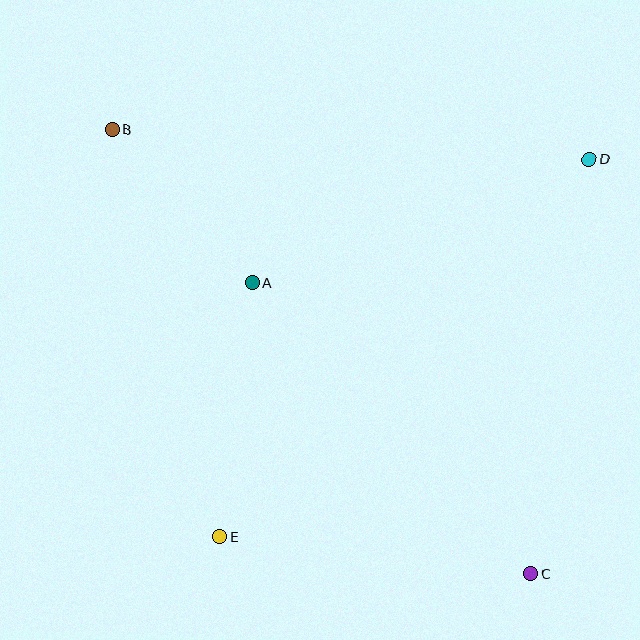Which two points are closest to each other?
Points A and B are closest to each other.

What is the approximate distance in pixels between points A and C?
The distance between A and C is approximately 403 pixels.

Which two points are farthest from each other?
Points B and C are farthest from each other.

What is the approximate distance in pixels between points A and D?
The distance between A and D is approximately 359 pixels.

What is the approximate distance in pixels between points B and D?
The distance between B and D is approximately 478 pixels.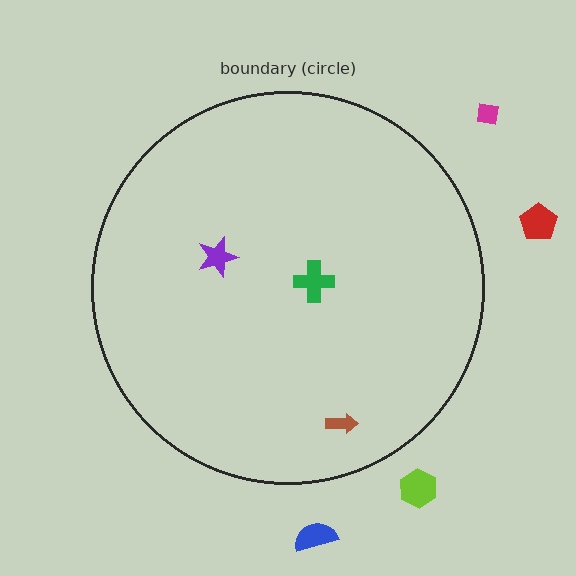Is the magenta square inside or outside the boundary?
Outside.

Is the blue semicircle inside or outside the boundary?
Outside.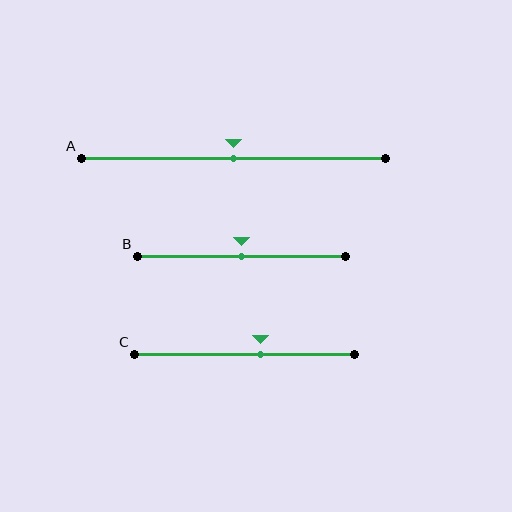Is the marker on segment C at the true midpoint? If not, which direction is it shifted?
No, the marker on segment C is shifted to the right by about 7% of the segment length.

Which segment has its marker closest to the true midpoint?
Segment A has its marker closest to the true midpoint.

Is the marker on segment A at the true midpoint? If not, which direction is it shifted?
Yes, the marker on segment A is at the true midpoint.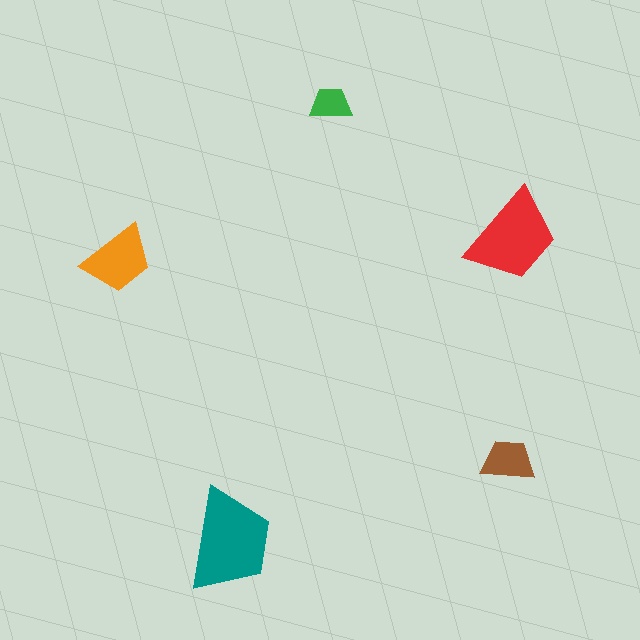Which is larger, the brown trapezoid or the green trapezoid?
The brown one.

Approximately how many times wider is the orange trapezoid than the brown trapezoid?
About 1.5 times wider.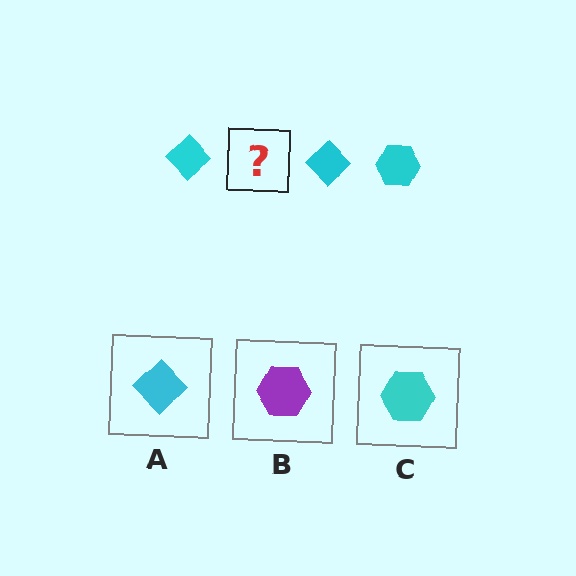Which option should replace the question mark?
Option C.